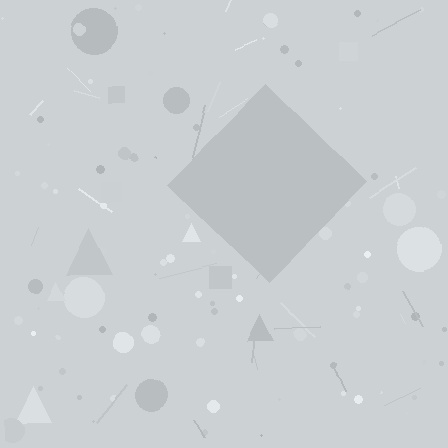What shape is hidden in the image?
A diamond is hidden in the image.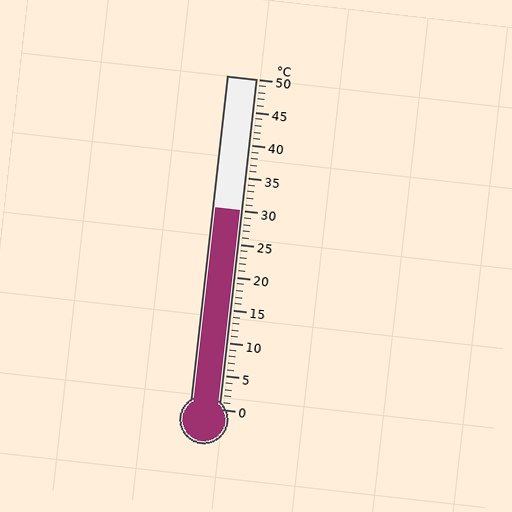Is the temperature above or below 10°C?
The temperature is above 10°C.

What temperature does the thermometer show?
The thermometer shows approximately 30°C.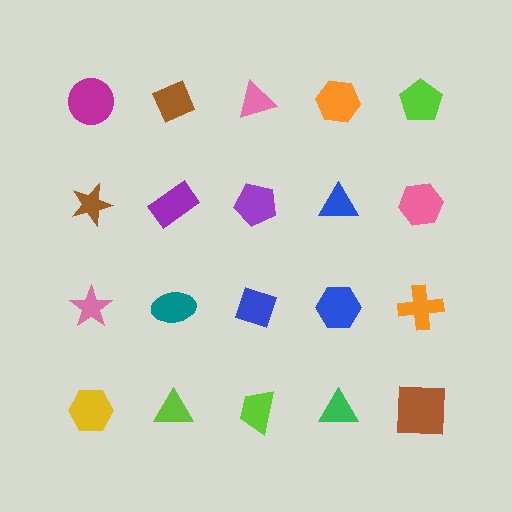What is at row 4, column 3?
A lime trapezoid.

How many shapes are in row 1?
5 shapes.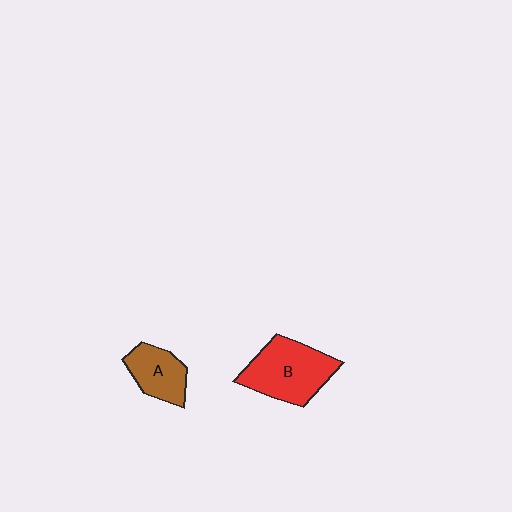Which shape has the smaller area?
Shape A (brown).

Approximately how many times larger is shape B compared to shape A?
Approximately 1.7 times.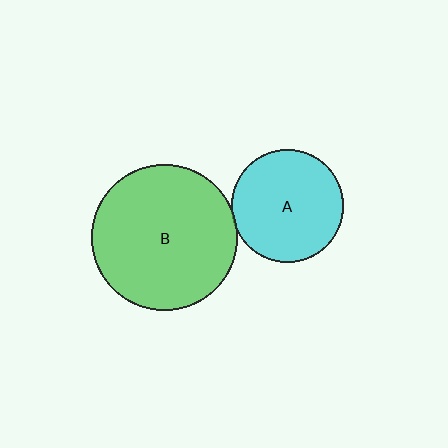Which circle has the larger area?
Circle B (green).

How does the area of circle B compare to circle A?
Approximately 1.7 times.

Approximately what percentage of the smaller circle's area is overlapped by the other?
Approximately 5%.